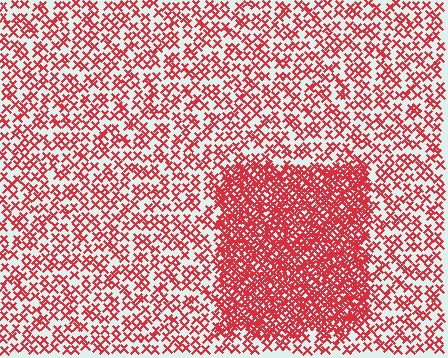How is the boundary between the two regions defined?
The boundary is defined by a change in element density (approximately 2.5x ratio). All elements are the same color, size, and shape.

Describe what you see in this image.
The image contains small red elements arranged at two different densities. A rectangle-shaped region is visible where the elements are more densely packed than the surrounding area.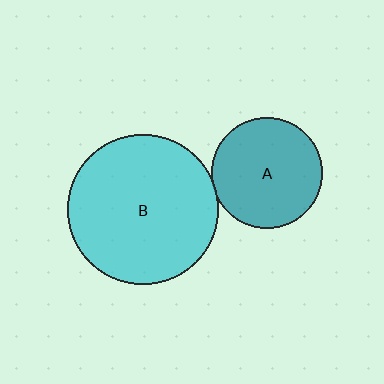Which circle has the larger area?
Circle B (cyan).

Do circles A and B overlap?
Yes.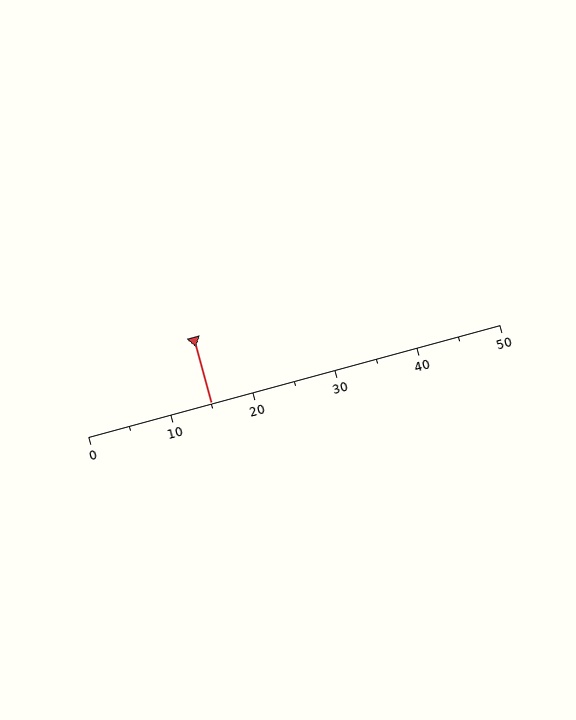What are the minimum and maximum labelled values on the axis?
The axis runs from 0 to 50.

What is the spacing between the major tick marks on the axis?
The major ticks are spaced 10 apart.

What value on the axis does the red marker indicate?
The marker indicates approximately 15.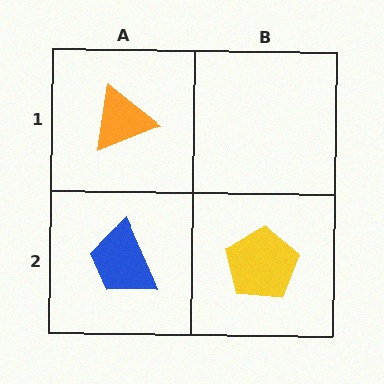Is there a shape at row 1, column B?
No, that cell is empty.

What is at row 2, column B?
A yellow pentagon.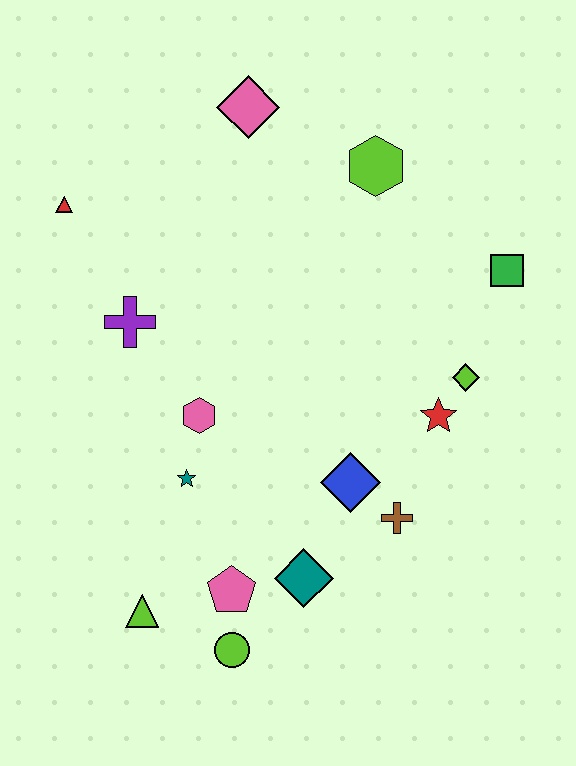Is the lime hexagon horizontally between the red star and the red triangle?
Yes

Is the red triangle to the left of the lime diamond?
Yes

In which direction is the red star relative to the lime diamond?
The red star is below the lime diamond.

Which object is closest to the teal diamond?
The pink pentagon is closest to the teal diamond.